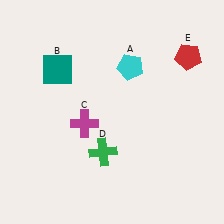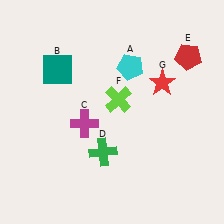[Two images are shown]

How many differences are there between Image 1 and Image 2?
There are 2 differences between the two images.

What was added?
A lime cross (F), a red star (G) were added in Image 2.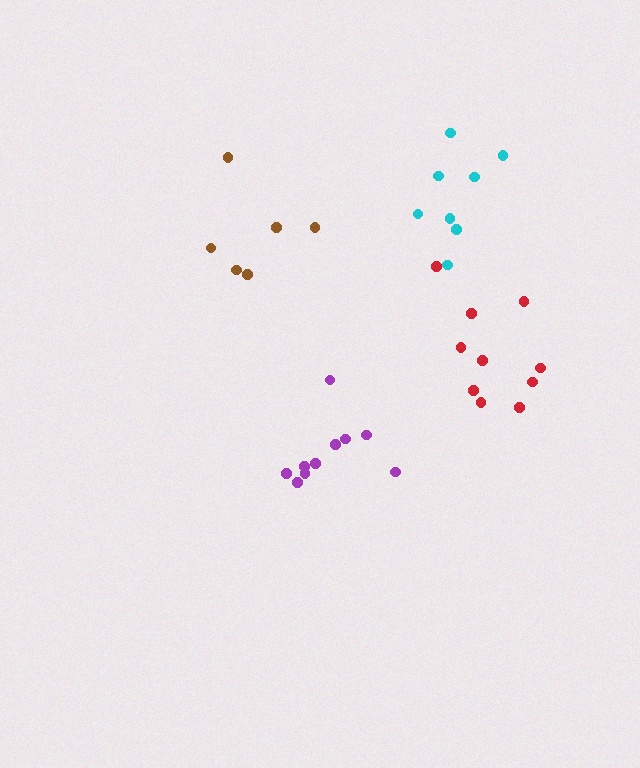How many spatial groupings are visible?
There are 4 spatial groupings.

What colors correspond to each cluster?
The clusters are colored: red, brown, purple, cyan.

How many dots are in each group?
Group 1: 10 dots, Group 2: 6 dots, Group 3: 10 dots, Group 4: 8 dots (34 total).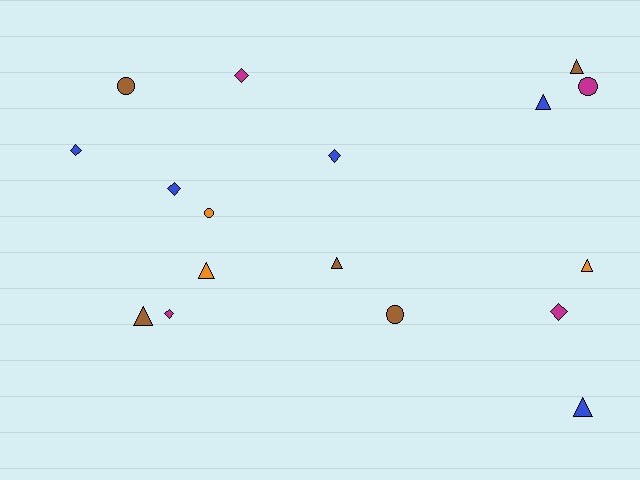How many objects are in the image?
There are 17 objects.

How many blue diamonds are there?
There are 3 blue diamonds.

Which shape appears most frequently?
Triangle, with 7 objects.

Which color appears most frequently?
Brown, with 5 objects.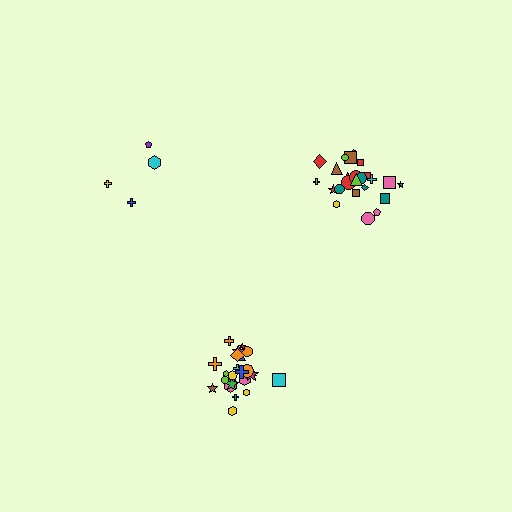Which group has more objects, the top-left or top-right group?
The top-right group.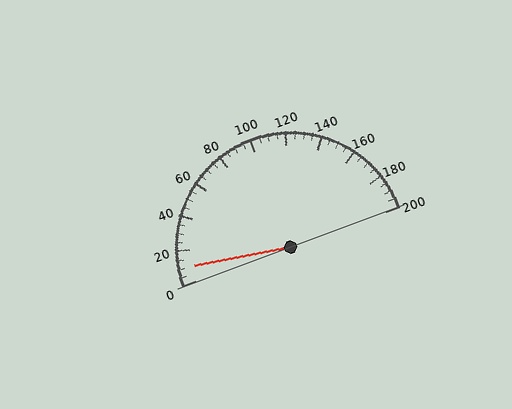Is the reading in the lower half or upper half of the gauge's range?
The reading is in the lower half of the range (0 to 200).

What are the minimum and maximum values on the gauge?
The gauge ranges from 0 to 200.